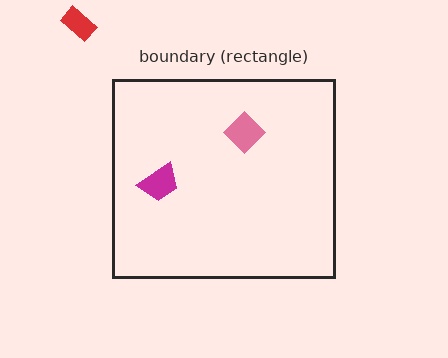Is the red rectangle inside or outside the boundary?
Outside.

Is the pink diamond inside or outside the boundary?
Inside.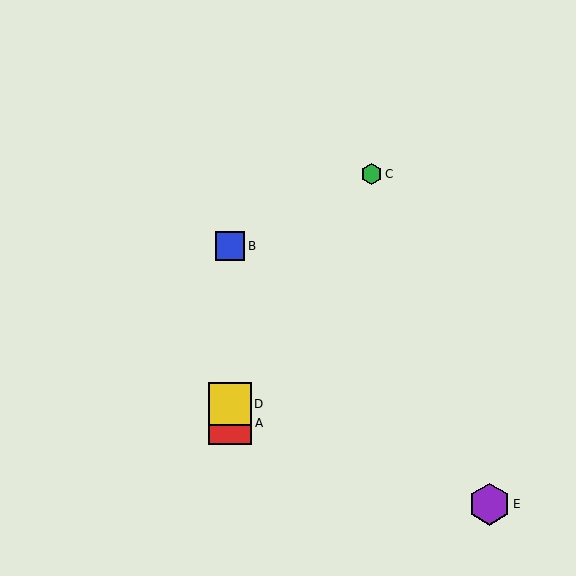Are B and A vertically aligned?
Yes, both are at x≈230.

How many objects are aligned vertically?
3 objects (A, B, D) are aligned vertically.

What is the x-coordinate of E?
Object E is at x≈489.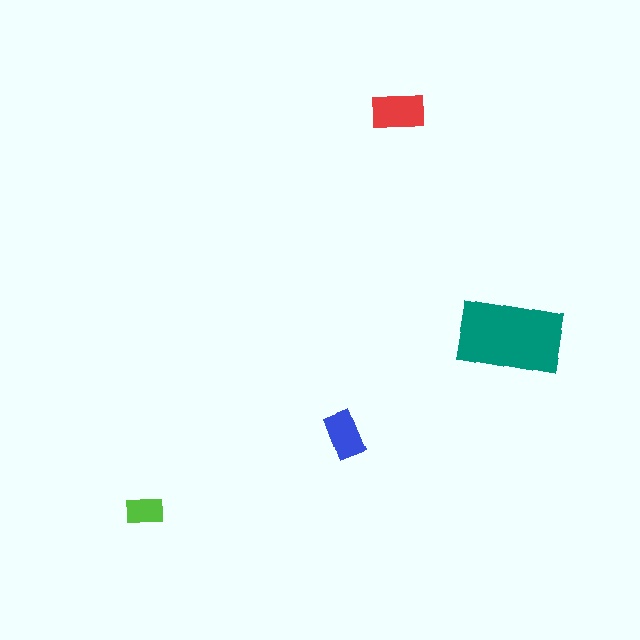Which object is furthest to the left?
The lime rectangle is leftmost.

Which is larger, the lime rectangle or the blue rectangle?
The blue one.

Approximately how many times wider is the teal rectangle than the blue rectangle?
About 2 times wider.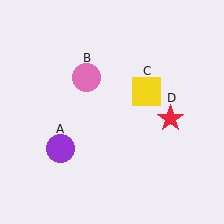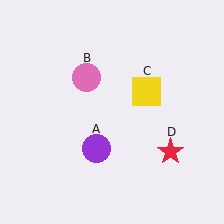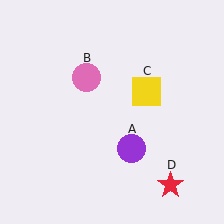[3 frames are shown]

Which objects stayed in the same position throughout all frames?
Pink circle (object B) and yellow square (object C) remained stationary.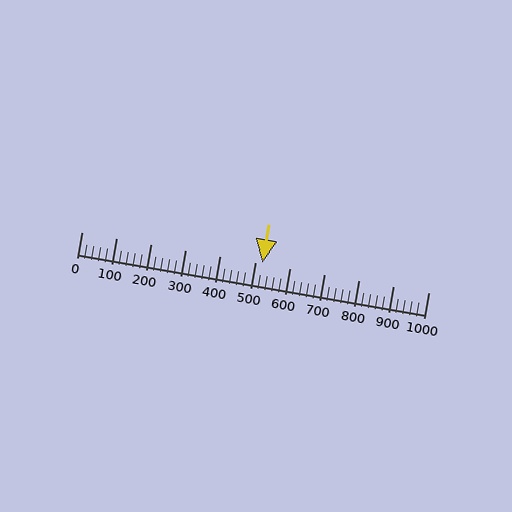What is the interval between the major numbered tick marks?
The major tick marks are spaced 100 units apart.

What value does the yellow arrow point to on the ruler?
The yellow arrow points to approximately 522.